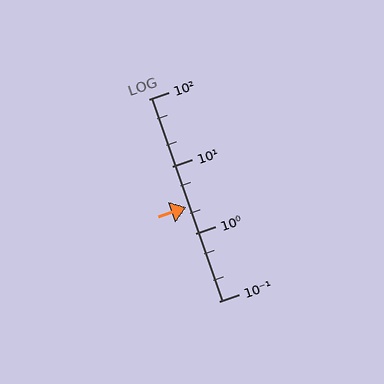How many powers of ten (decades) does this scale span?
The scale spans 3 decades, from 0.1 to 100.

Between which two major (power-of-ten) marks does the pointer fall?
The pointer is between 1 and 10.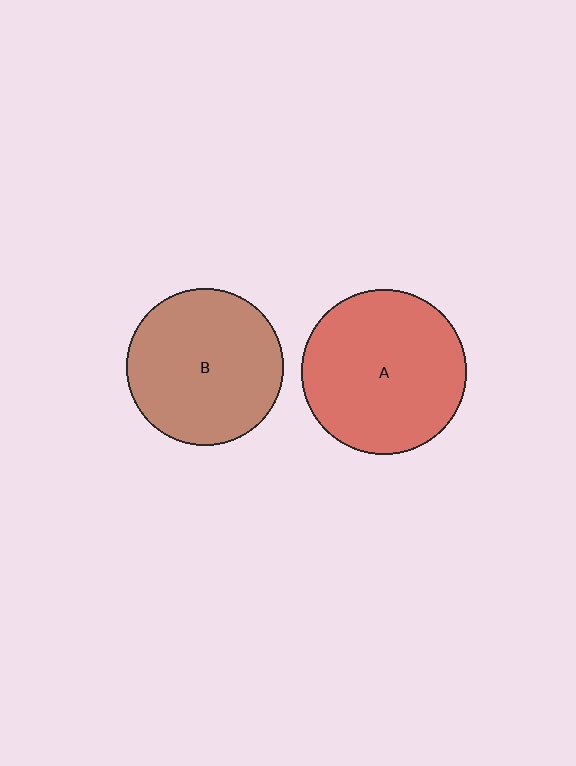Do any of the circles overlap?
No, none of the circles overlap.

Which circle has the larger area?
Circle A (red).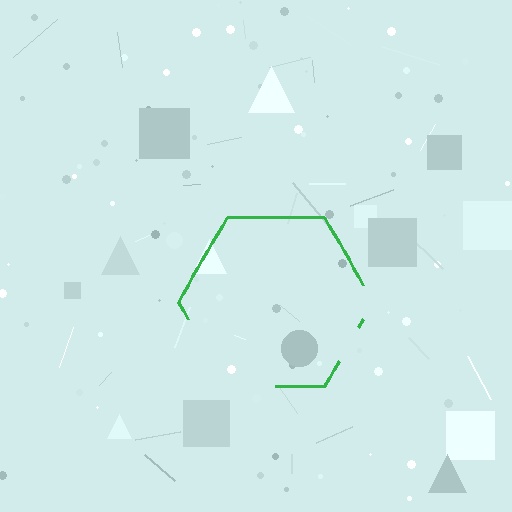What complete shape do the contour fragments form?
The contour fragments form a hexagon.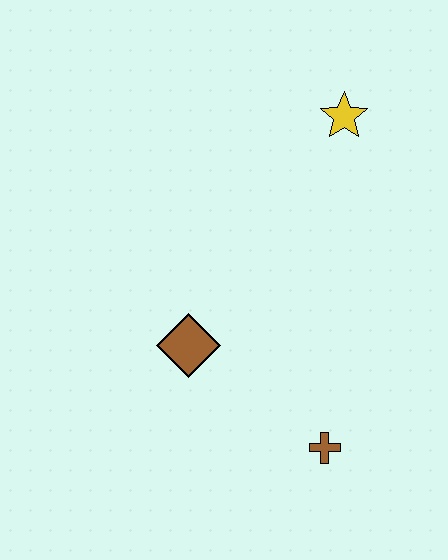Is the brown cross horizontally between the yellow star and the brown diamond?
Yes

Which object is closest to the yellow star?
The brown diamond is closest to the yellow star.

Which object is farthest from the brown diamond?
The yellow star is farthest from the brown diamond.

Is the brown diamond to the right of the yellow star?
No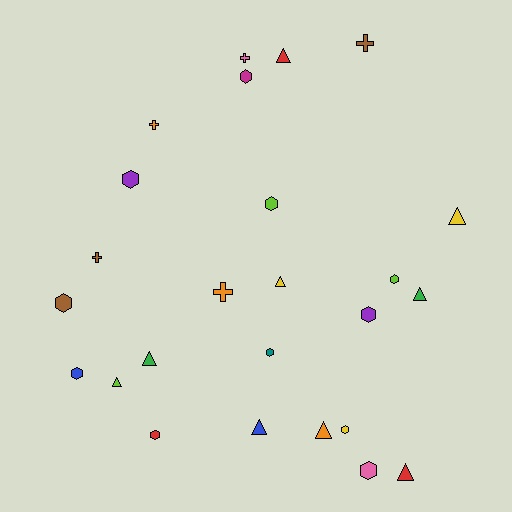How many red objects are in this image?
There are 3 red objects.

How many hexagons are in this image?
There are 11 hexagons.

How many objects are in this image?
There are 25 objects.